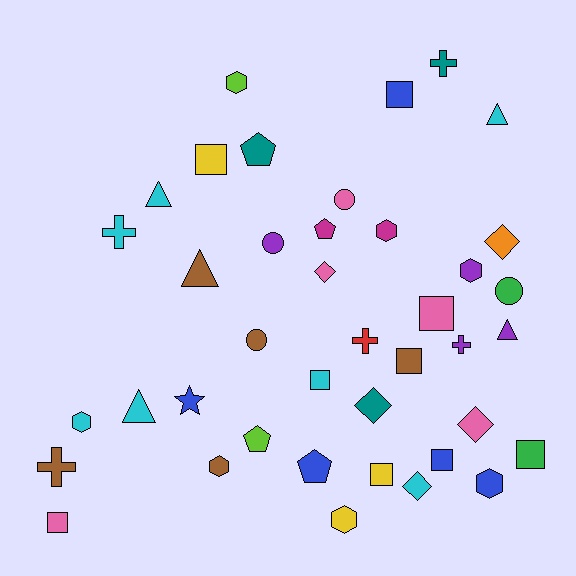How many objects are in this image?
There are 40 objects.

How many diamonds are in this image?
There are 5 diamonds.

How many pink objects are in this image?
There are 5 pink objects.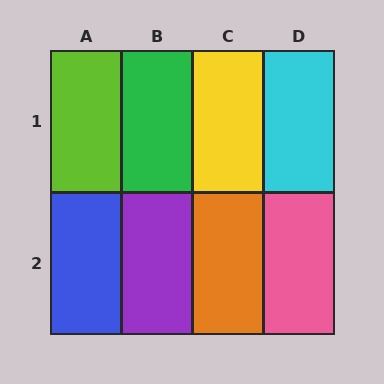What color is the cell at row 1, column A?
Lime.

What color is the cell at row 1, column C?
Yellow.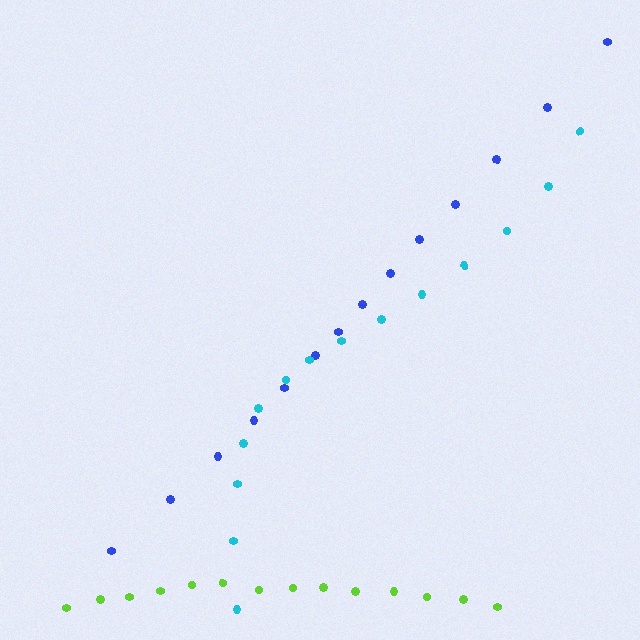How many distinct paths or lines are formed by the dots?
There are 3 distinct paths.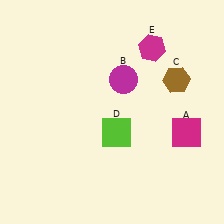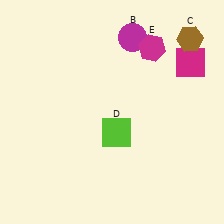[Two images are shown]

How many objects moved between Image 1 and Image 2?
3 objects moved between the two images.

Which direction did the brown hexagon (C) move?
The brown hexagon (C) moved up.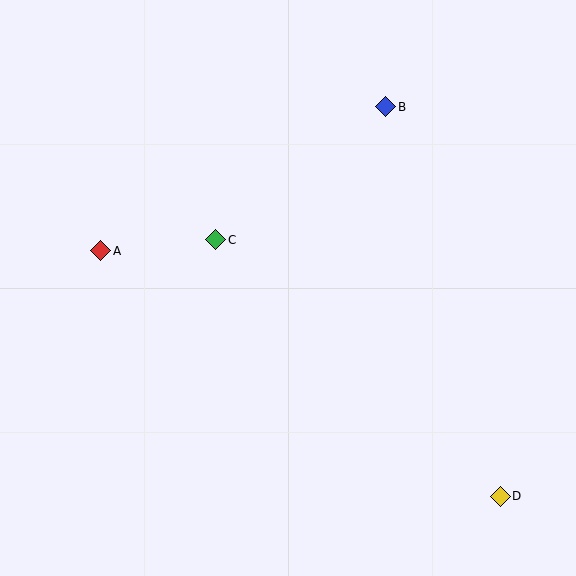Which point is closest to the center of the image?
Point C at (216, 240) is closest to the center.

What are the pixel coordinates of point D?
Point D is at (500, 496).